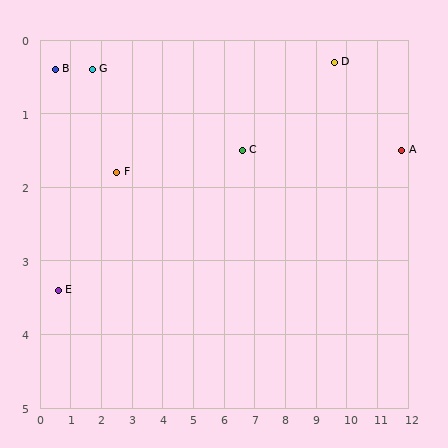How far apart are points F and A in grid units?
Points F and A are about 9.3 grid units apart.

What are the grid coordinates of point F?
Point F is at approximately (2.5, 1.8).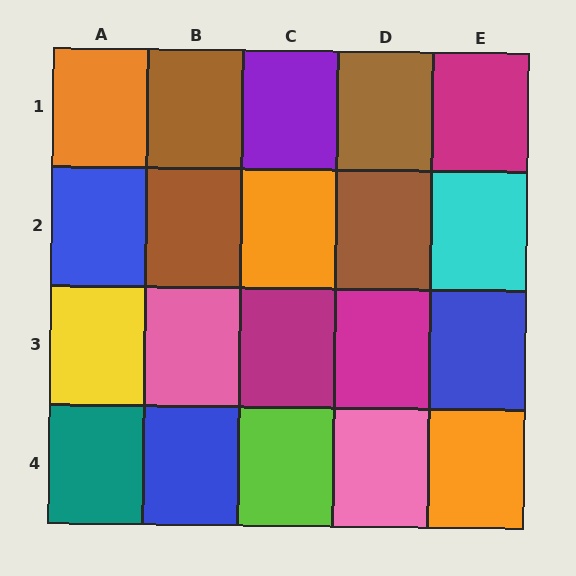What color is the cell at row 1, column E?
Magenta.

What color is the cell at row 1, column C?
Purple.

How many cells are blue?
3 cells are blue.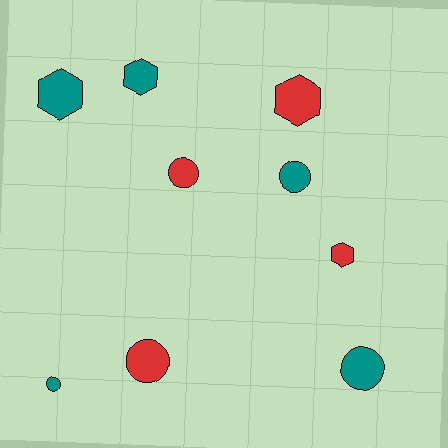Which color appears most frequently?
Teal, with 5 objects.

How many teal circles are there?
There are 3 teal circles.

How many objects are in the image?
There are 9 objects.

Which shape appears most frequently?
Circle, with 5 objects.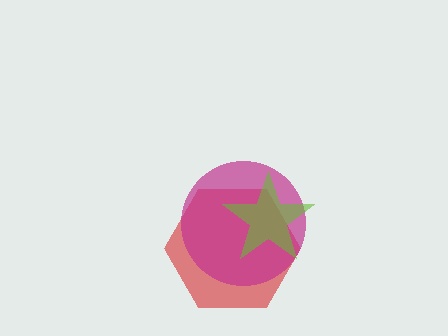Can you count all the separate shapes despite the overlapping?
Yes, there are 3 separate shapes.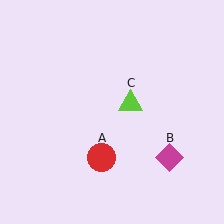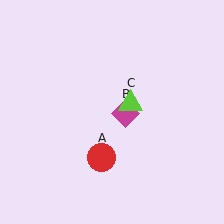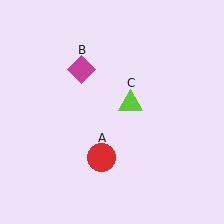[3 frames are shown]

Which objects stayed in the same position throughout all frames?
Red circle (object A) and lime triangle (object C) remained stationary.